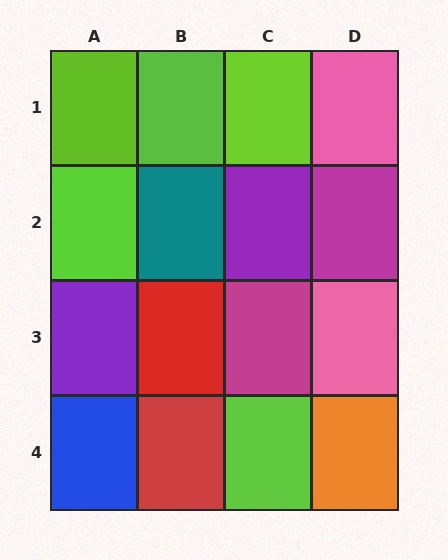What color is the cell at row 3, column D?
Pink.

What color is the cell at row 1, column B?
Lime.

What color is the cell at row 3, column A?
Purple.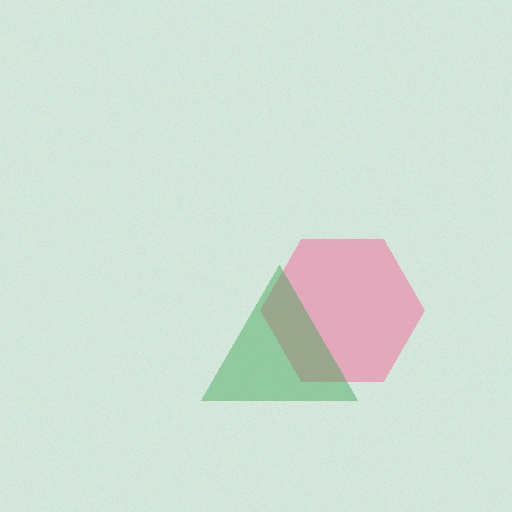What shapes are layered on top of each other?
The layered shapes are: a pink hexagon, a green triangle.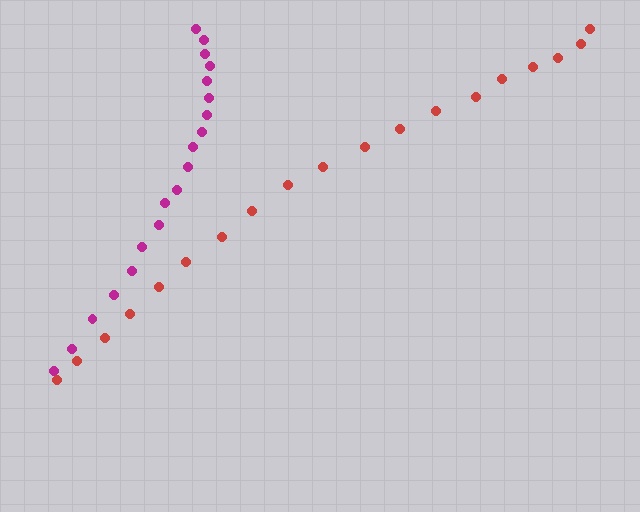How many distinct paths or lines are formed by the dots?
There are 2 distinct paths.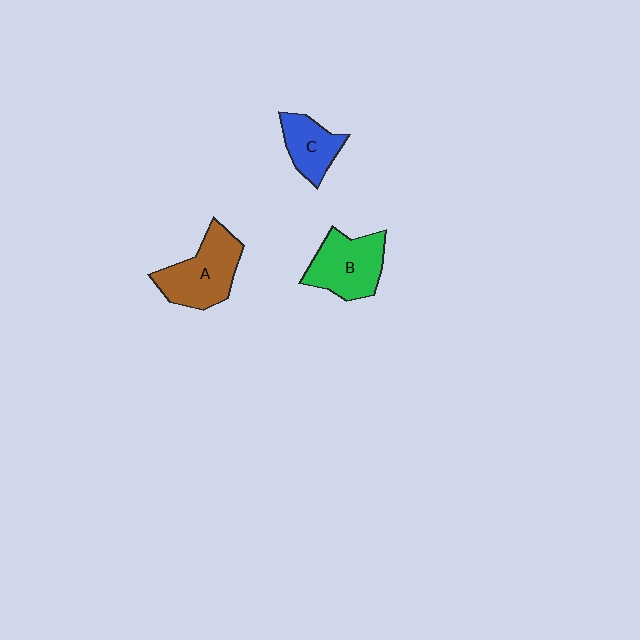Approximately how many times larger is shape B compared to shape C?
Approximately 1.5 times.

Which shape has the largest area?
Shape A (brown).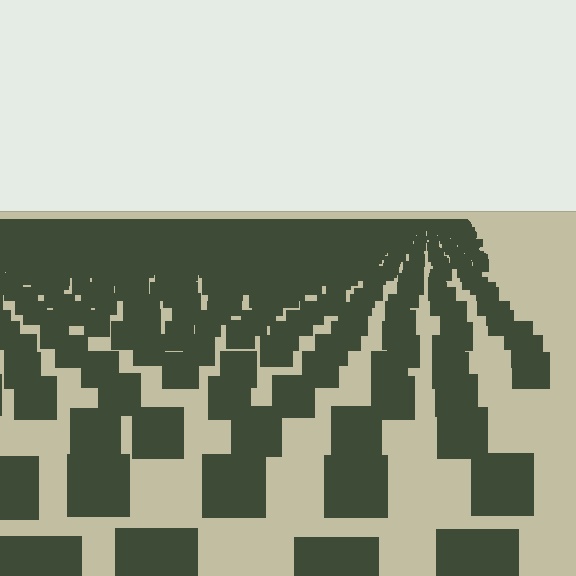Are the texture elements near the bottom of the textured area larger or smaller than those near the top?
Larger. Near the bottom, elements are closer to the viewer and appear at a bigger on-screen size.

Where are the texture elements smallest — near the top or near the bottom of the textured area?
Near the top.